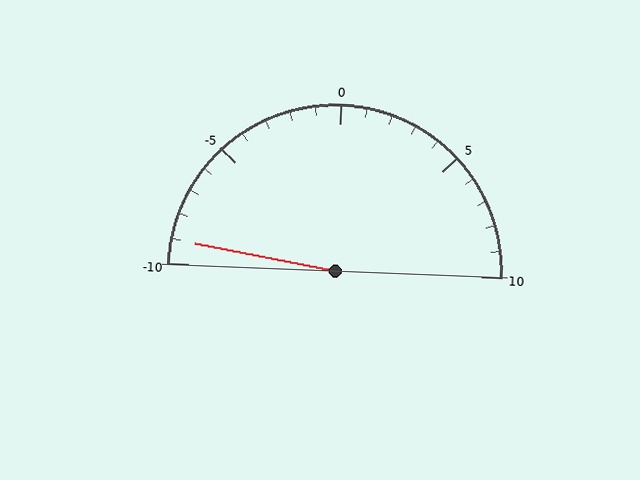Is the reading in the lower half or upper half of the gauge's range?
The reading is in the lower half of the range (-10 to 10).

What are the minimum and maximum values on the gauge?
The gauge ranges from -10 to 10.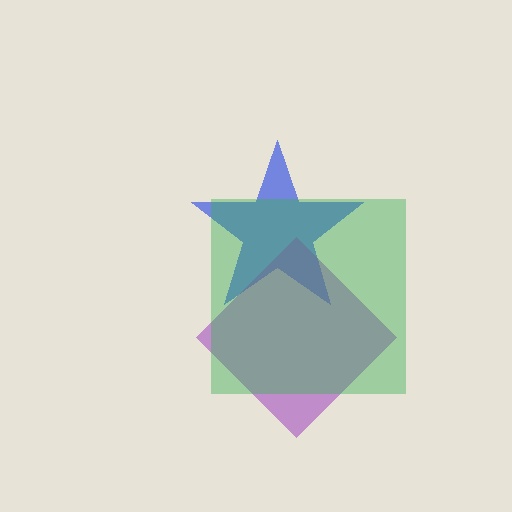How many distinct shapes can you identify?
There are 3 distinct shapes: a blue star, a purple diamond, a green square.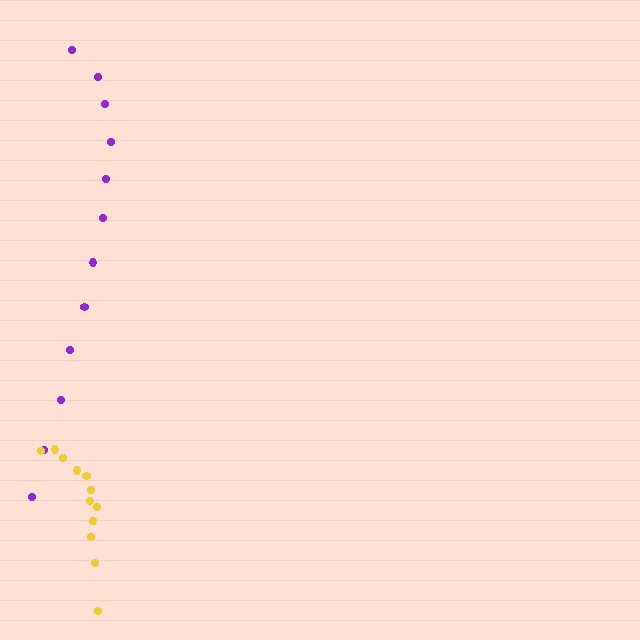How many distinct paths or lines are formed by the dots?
There are 2 distinct paths.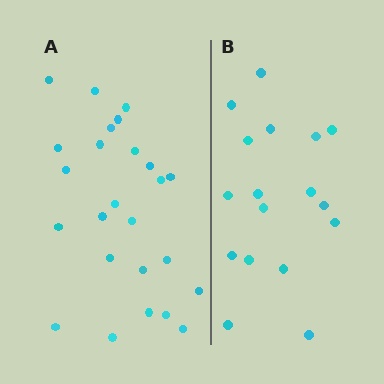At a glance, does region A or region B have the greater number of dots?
Region A (the left region) has more dots.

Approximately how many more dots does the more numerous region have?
Region A has roughly 8 or so more dots than region B.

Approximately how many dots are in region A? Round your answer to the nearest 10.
About 20 dots. (The exact count is 25, which rounds to 20.)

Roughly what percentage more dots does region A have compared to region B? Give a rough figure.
About 45% more.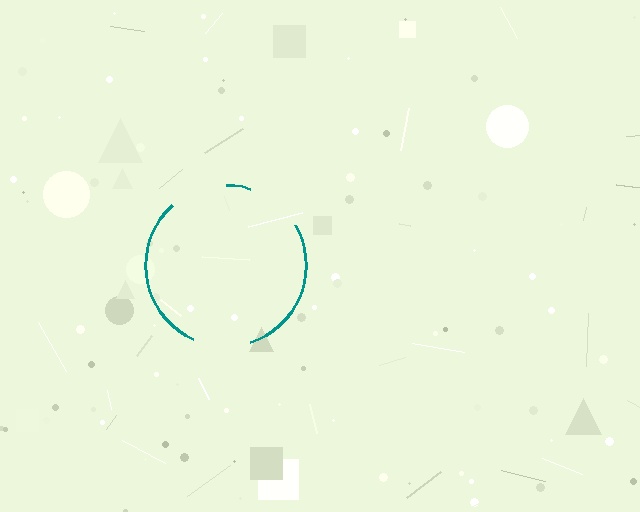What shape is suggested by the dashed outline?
The dashed outline suggests a circle.